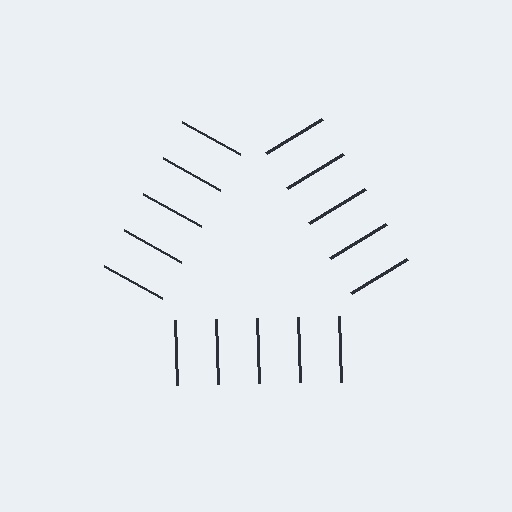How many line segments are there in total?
15 — 5 along each of the 3 edges.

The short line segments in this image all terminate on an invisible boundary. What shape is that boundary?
An illusory triangle — the line segments terminate on its edges but no continuous stroke is drawn.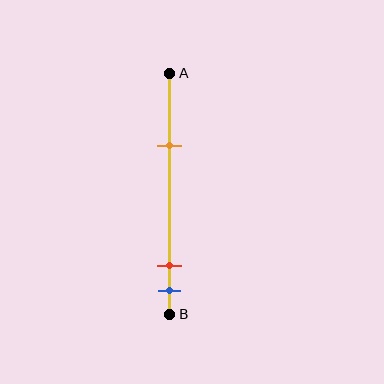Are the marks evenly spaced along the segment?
No, the marks are not evenly spaced.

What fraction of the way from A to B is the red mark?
The red mark is approximately 80% (0.8) of the way from A to B.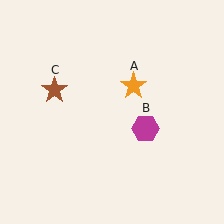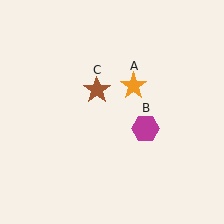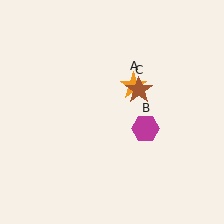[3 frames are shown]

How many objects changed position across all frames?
1 object changed position: brown star (object C).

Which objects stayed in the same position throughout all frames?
Orange star (object A) and magenta hexagon (object B) remained stationary.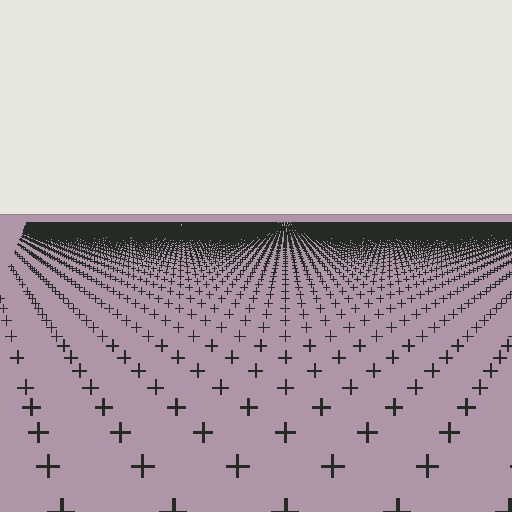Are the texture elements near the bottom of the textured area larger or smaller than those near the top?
Larger. Near the bottom, elements are closer to the viewer and appear at a bigger on-screen size.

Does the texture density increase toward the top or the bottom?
Density increases toward the top.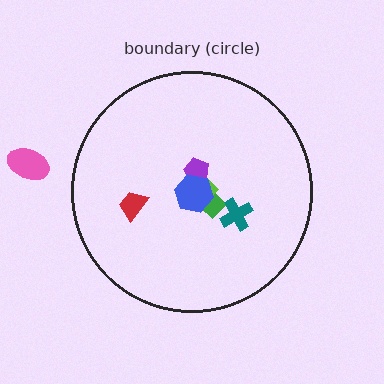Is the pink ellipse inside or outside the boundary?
Outside.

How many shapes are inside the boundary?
6 inside, 1 outside.